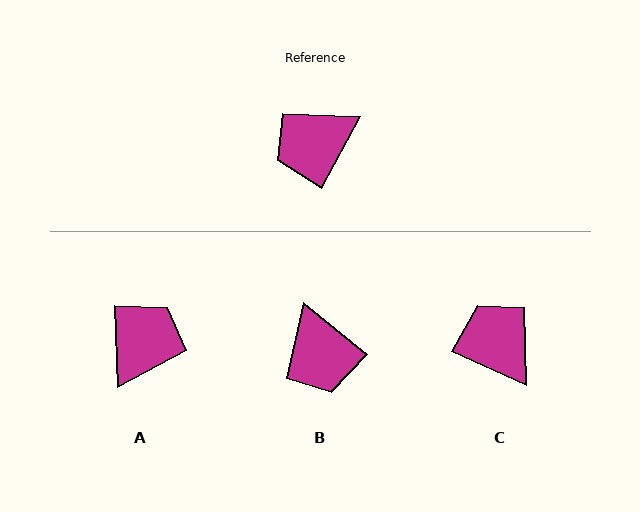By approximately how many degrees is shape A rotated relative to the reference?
Approximately 150 degrees clockwise.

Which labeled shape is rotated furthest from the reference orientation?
A, about 150 degrees away.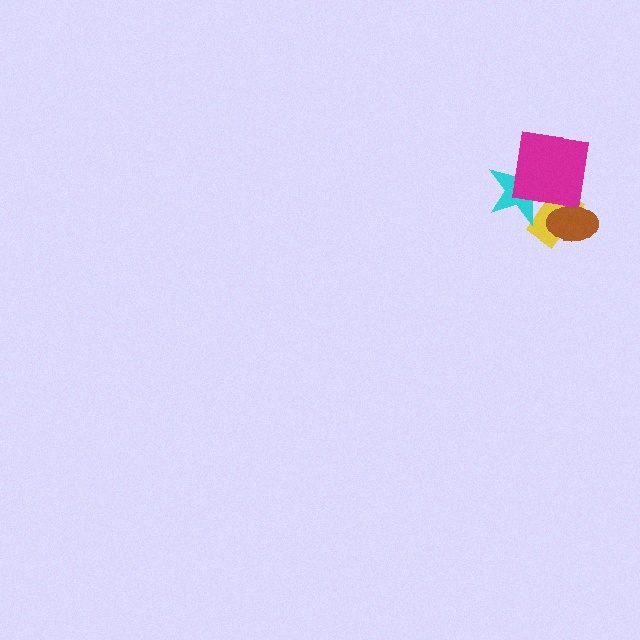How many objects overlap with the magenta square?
3 objects overlap with the magenta square.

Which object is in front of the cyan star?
The magenta square is in front of the cyan star.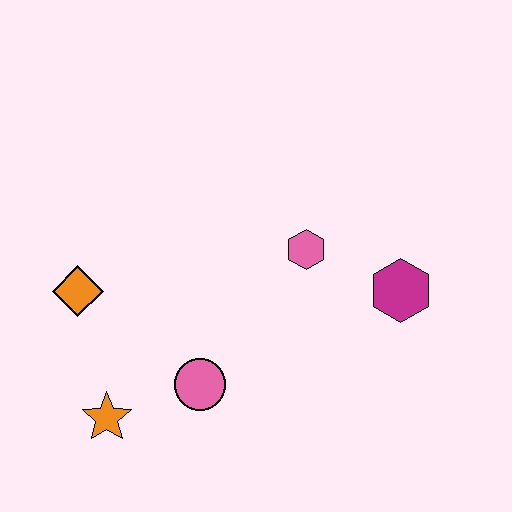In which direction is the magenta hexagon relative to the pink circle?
The magenta hexagon is to the right of the pink circle.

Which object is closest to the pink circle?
The orange star is closest to the pink circle.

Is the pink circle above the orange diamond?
No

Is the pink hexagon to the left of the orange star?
No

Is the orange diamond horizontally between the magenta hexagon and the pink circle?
No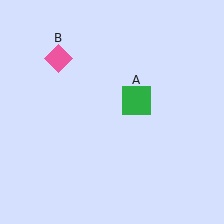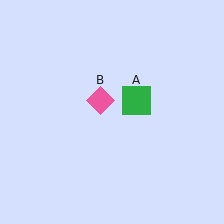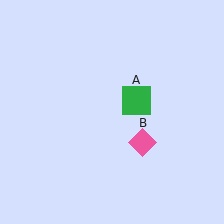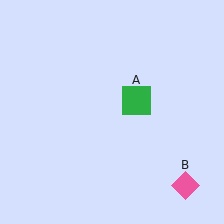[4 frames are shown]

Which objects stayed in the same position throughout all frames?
Green square (object A) remained stationary.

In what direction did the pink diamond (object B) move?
The pink diamond (object B) moved down and to the right.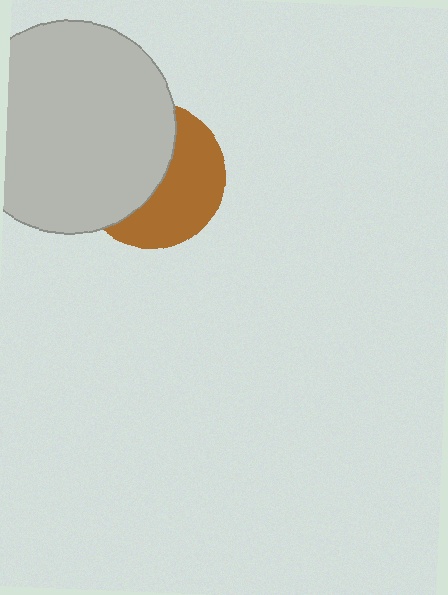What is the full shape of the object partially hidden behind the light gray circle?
The partially hidden object is a brown circle.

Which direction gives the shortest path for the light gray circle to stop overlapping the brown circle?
Moving left gives the shortest separation.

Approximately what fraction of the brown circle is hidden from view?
Roughly 52% of the brown circle is hidden behind the light gray circle.